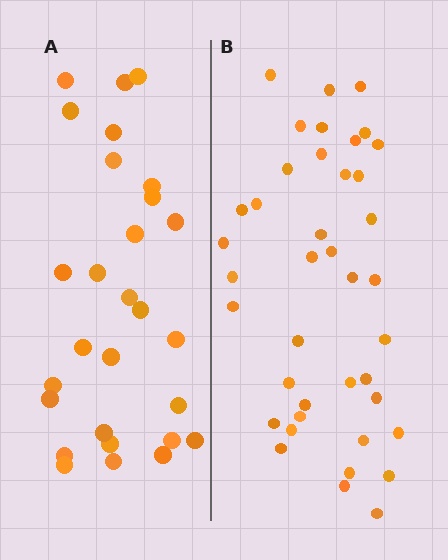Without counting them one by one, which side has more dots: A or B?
Region B (the right region) has more dots.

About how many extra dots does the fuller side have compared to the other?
Region B has roughly 12 or so more dots than region A.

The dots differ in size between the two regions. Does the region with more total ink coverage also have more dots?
No. Region A has more total ink coverage because its dots are larger, but region B actually contains more individual dots. Total area can be misleading — the number of items is what matters here.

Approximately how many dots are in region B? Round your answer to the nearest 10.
About 40 dots.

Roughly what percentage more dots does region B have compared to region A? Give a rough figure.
About 45% more.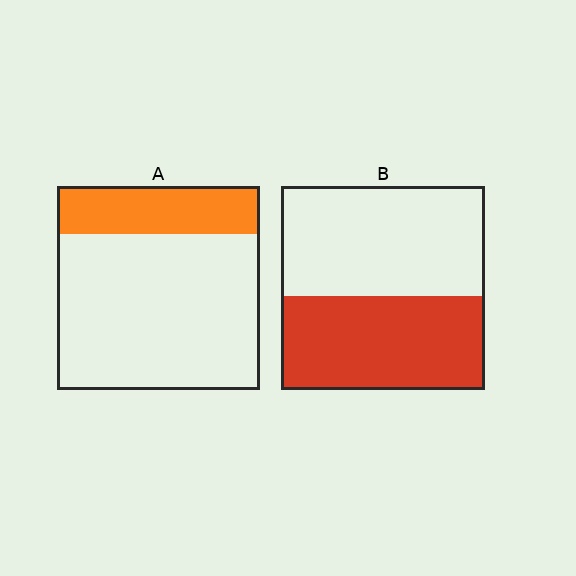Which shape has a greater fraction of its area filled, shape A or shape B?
Shape B.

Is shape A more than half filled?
No.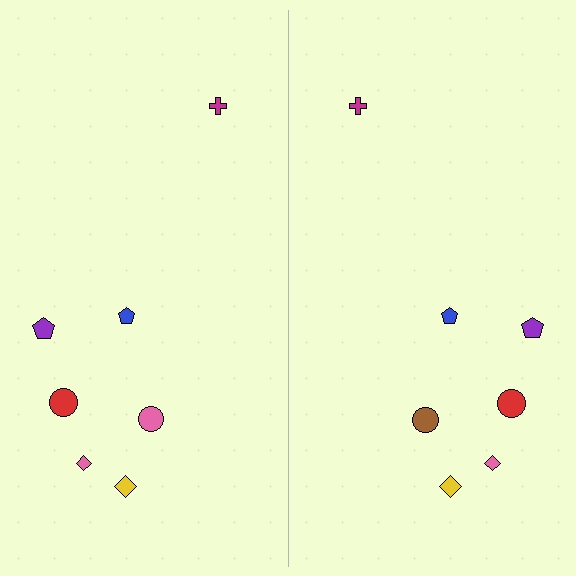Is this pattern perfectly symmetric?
No, the pattern is not perfectly symmetric. The brown circle on the right side breaks the symmetry — its mirror counterpart is pink.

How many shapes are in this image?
There are 14 shapes in this image.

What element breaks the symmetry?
The brown circle on the right side breaks the symmetry — its mirror counterpart is pink.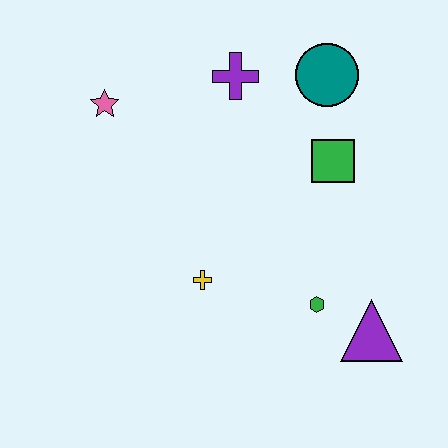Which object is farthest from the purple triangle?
The pink star is farthest from the purple triangle.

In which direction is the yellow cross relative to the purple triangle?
The yellow cross is to the left of the purple triangle.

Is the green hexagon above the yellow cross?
No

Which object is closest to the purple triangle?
The green hexagon is closest to the purple triangle.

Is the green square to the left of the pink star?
No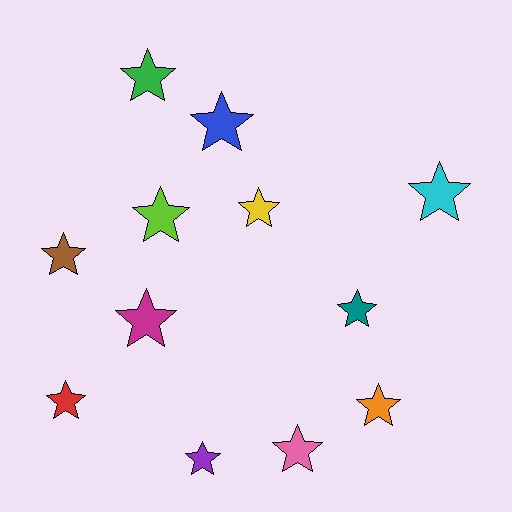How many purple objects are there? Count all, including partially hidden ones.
There is 1 purple object.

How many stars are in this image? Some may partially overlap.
There are 12 stars.